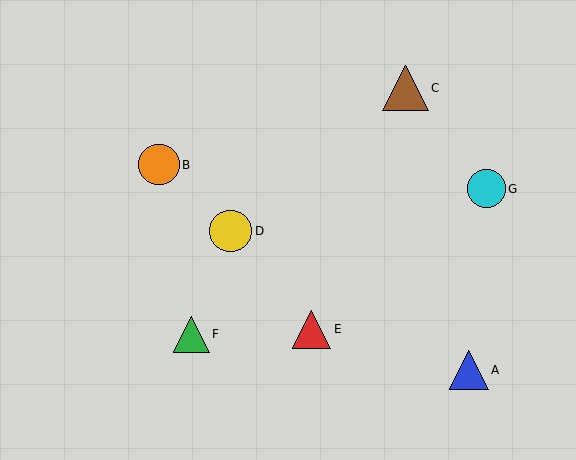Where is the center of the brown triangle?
The center of the brown triangle is at (406, 88).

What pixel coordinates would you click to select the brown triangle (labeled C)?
Click at (406, 88) to select the brown triangle C.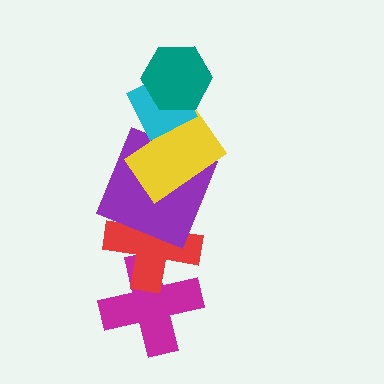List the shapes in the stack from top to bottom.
From top to bottom: the teal hexagon, the cyan diamond, the yellow rectangle, the purple square, the red cross, the magenta cross.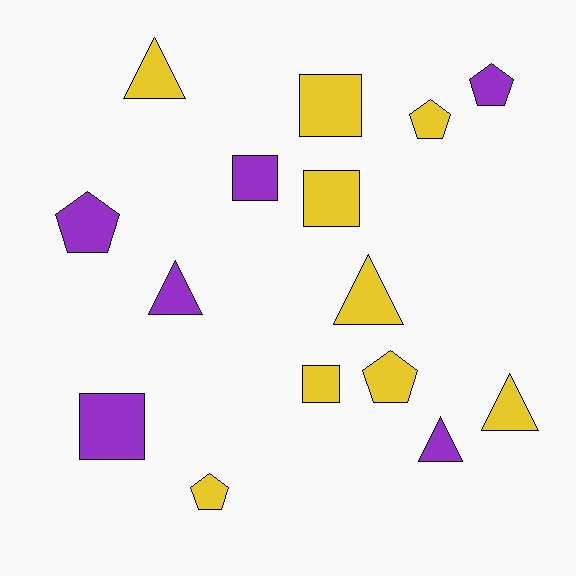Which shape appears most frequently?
Triangle, with 5 objects.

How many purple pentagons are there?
There are 2 purple pentagons.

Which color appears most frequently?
Yellow, with 9 objects.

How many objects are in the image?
There are 15 objects.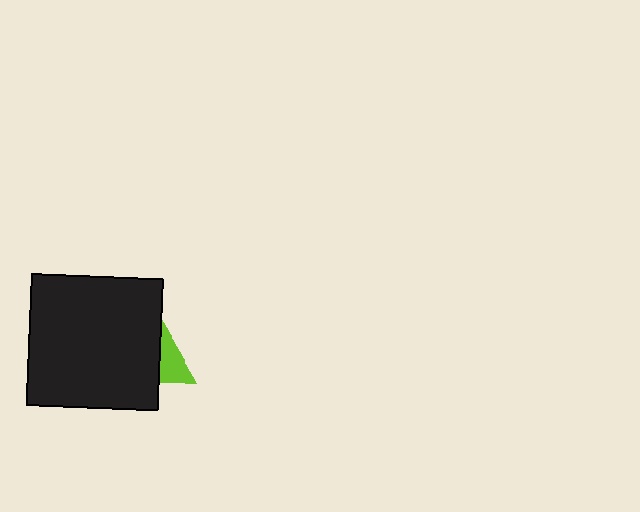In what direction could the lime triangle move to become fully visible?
The lime triangle could move right. That would shift it out from behind the black square entirely.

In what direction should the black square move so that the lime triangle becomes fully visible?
The black square should move left. That is the shortest direction to clear the overlap and leave the lime triangle fully visible.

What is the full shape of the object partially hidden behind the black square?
The partially hidden object is a lime triangle.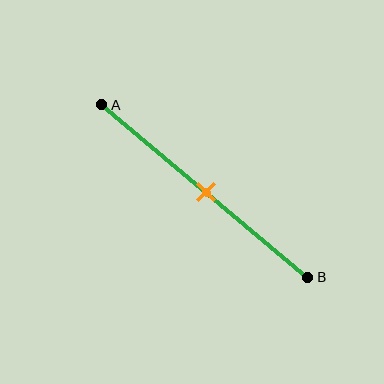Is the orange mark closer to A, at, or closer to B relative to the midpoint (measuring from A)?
The orange mark is approximately at the midpoint of segment AB.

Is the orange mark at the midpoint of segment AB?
Yes, the mark is approximately at the midpoint.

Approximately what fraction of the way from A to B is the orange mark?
The orange mark is approximately 50% of the way from A to B.